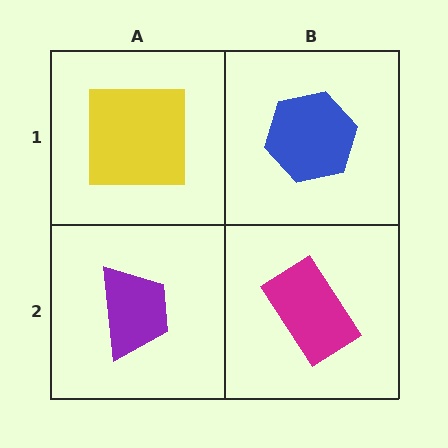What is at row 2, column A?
A purple trapezoid.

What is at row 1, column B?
A blue hexagon.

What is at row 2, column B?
A magenta rectangle.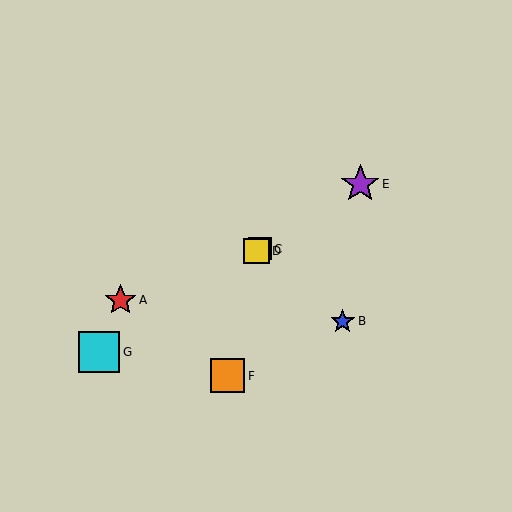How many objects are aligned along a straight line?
4 objects (C, D, E, G) are aligned along a straight line.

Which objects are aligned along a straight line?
Objects C, D, E, G are aligned along a straight line.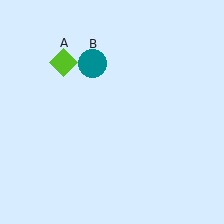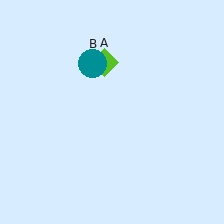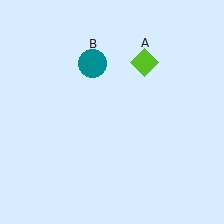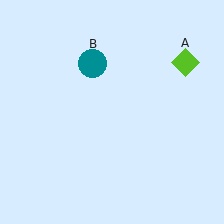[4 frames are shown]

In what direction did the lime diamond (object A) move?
The lime diamond (object A) moved right.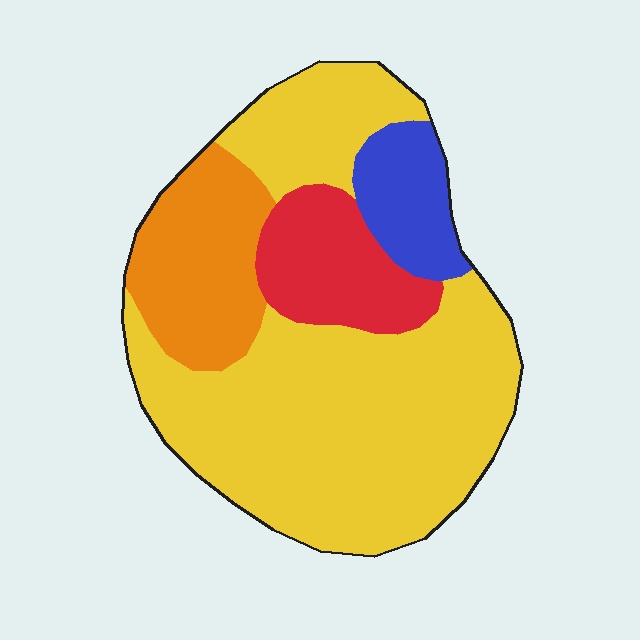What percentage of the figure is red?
Red covers 13% of the figure.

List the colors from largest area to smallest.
From largest to smallest: yellow, orange, red, blue.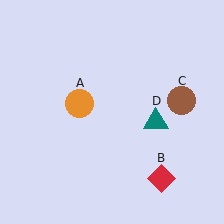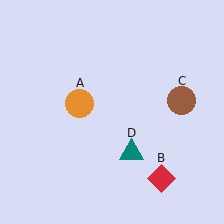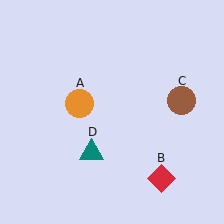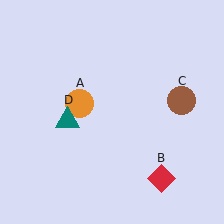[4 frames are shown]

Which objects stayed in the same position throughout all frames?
Orange circle (object A) and red diamond (object B) and brown circle (object C) remained stationary.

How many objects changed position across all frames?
1 object changed position: teal triangle (object D).